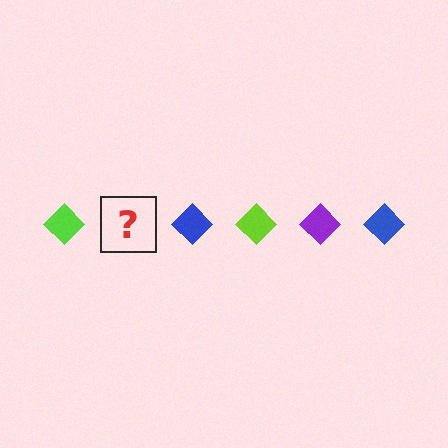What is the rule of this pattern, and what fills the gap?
The rule is that the pattern cycles through lime, purple, blue diamonds. The gap should be filled with a purple diamond.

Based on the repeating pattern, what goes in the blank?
The blank should be a purple diamond.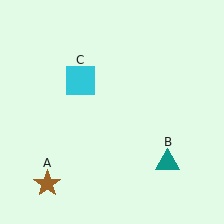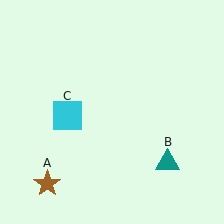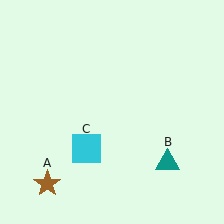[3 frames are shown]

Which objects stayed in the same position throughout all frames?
Brown star (object A) and teal triangle (object B) remained stationary.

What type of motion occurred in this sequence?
The cyan square (object C) rotated counterclockwise around the center of the scene.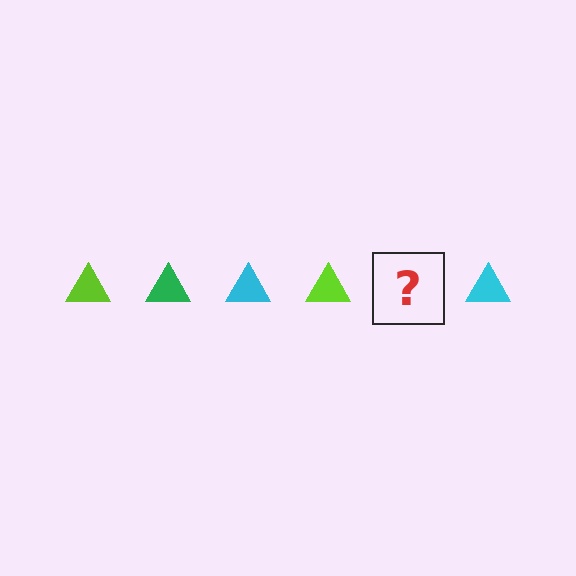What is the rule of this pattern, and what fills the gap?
The rule is that the pattern cycles through lime, green, cyan triangles. The gap should be filled with a green triangle.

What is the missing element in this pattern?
The missing element is a green triangle.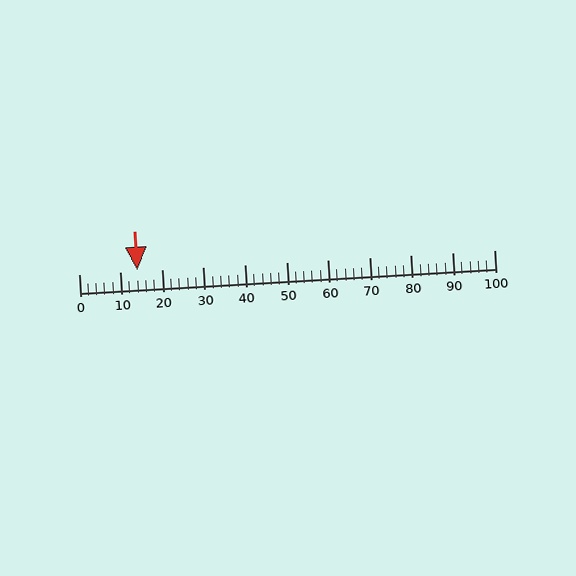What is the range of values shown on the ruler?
The ruler shows values from 0 to 100.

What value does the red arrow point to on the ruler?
The red arrow points to approximately 14.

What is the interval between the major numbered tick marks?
The major tick marks are spaced 10 units apart.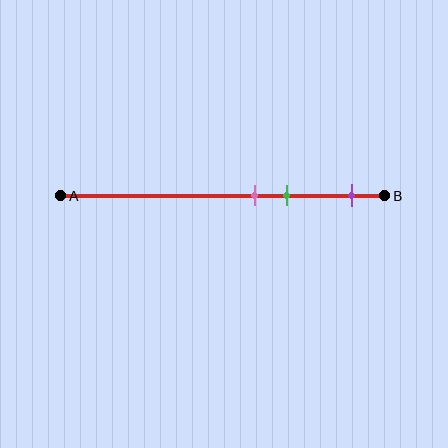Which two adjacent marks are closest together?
The pink and green marks are the closest adjacent pair.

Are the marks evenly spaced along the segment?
No, the marks are not evenly spaced.